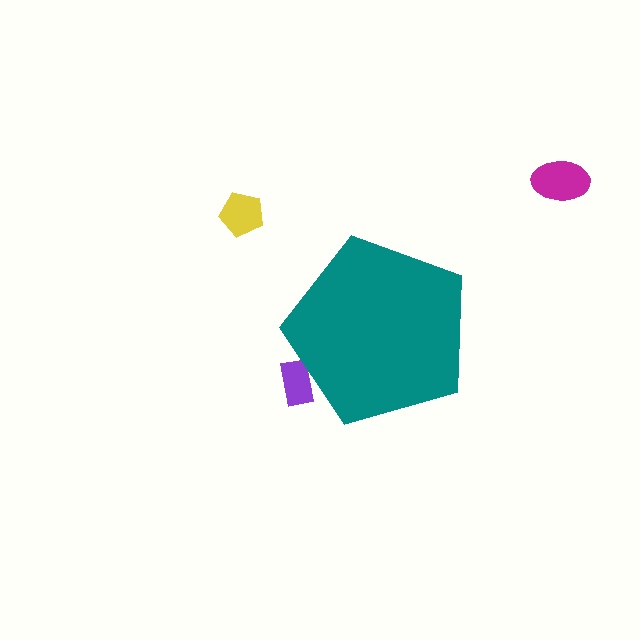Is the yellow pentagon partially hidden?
No, the yellow pentagon is fully visible.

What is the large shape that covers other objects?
A teal pentagon.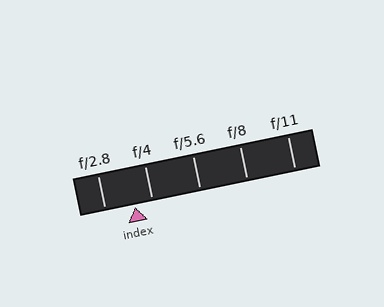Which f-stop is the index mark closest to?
The index mark is closest to f/4.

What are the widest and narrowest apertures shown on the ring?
The widest aperture shown is f/2.8 and the narrowest is f/11.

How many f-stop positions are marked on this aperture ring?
There are 5 f-stop positions marked.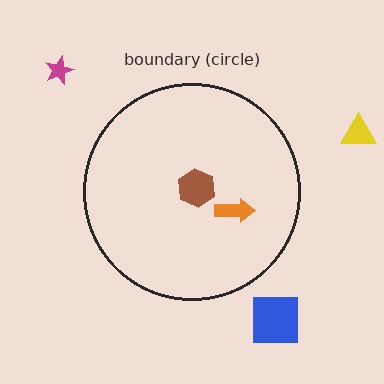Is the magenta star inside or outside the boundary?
Outside.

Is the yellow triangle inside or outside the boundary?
Outside.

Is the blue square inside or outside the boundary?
Outside.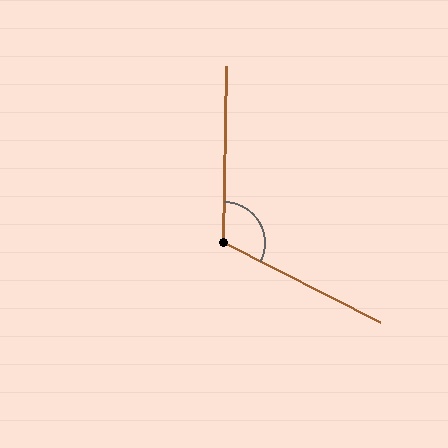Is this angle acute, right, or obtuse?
It is obtuse.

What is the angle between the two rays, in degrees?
Approximately 116 degrees.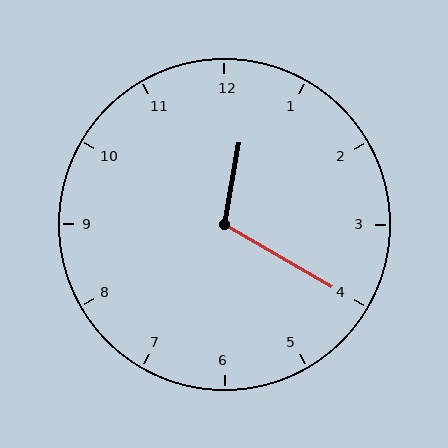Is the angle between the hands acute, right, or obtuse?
It is obtuse.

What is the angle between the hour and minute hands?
Approximately 110 degrees.